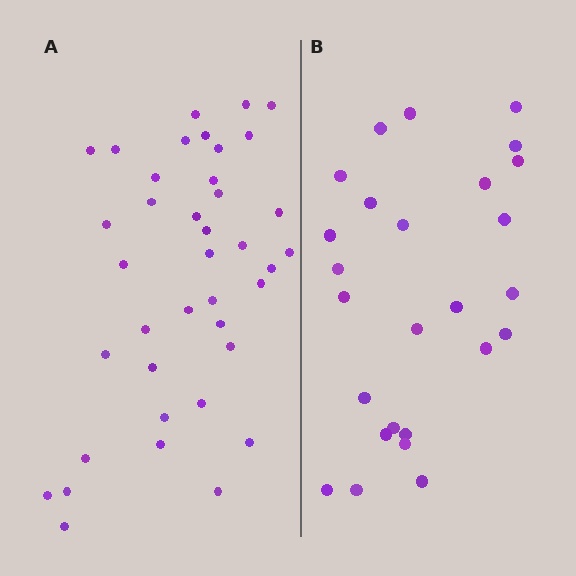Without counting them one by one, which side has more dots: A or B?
Region A (the left region) has more dots.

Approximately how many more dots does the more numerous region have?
Region A has approximately 15 more dots than region B.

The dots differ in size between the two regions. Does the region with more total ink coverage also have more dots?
No. Region B has more total ink coverage because its dots are larger, but region A actually contains more individual dots. Total area can be misleading — the number of items is what matters here.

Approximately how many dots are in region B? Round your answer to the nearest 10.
About 30 dots. (The exact count is 26, which rounds to 30.)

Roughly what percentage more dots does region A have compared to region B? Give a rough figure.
About 50% more.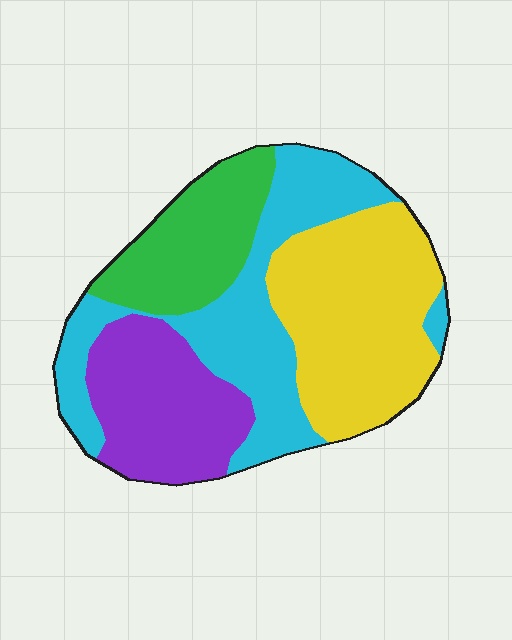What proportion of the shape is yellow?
Yellow takes up between a sixth and a third of the shape.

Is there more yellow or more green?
Yellow.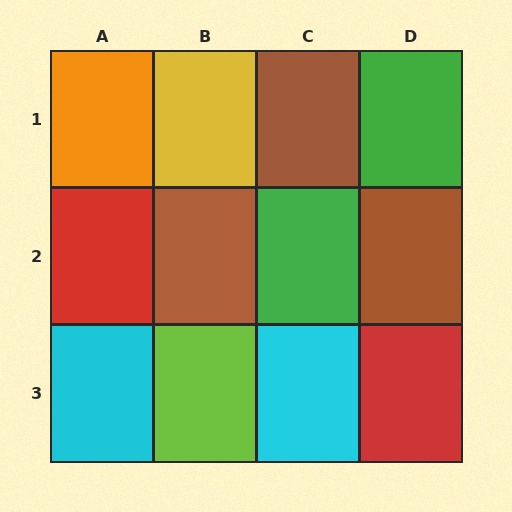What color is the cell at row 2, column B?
Brown.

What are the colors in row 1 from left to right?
Orange, yellow, brown, green.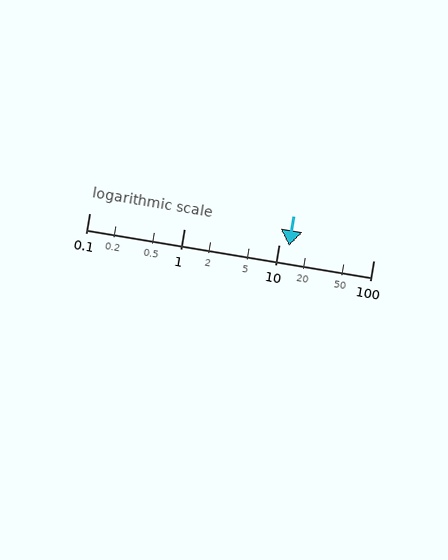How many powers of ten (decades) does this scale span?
The scale spans 3 decades, from 0.1 to 100.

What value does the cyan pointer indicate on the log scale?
The pointer indicates approximately 13.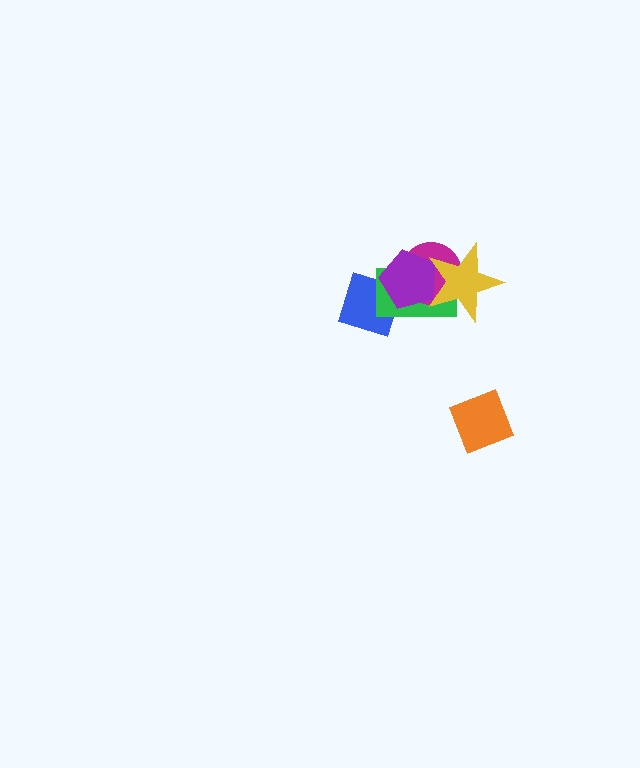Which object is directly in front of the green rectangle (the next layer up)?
The magenta circle is directly in front of the green rectangle.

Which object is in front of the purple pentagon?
The yellow star is in front of the purple pentagon.